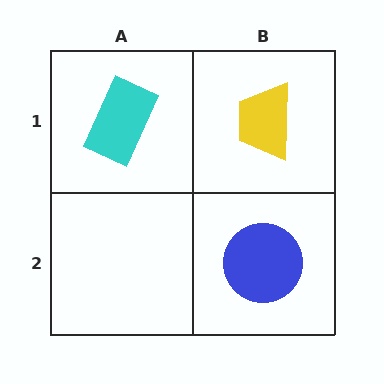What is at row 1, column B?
A yellow trapezoid.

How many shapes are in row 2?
1 shape.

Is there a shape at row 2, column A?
No, that cell is empty.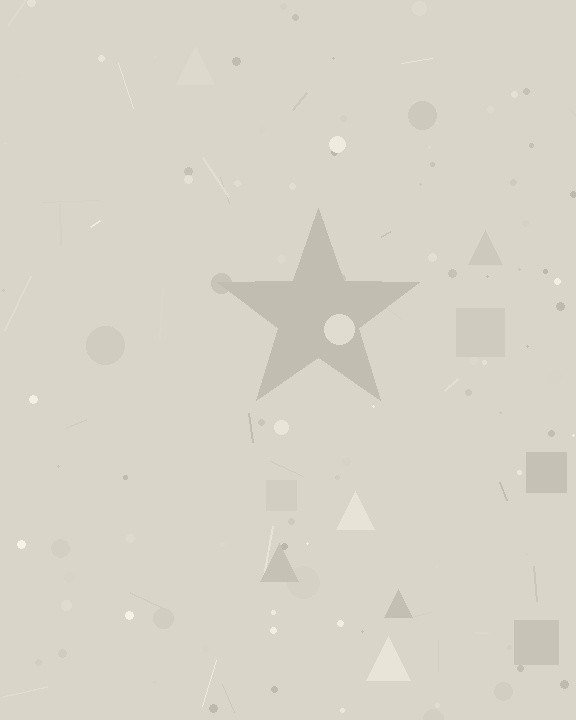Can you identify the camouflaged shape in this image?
The camouflaged shape is a star.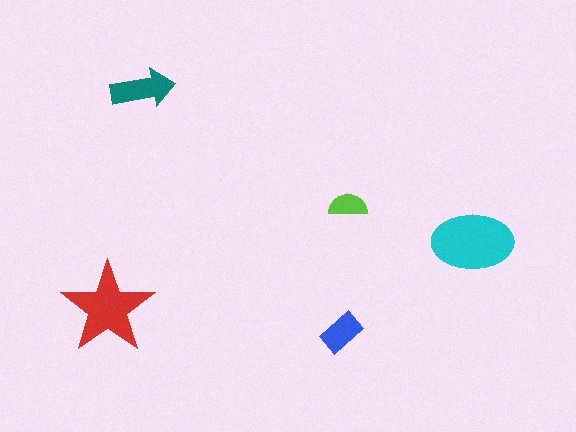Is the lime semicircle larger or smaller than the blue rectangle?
Smaller.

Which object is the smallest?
The lime semicircle.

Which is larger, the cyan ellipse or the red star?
The cyan ellipse.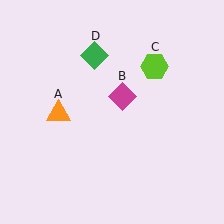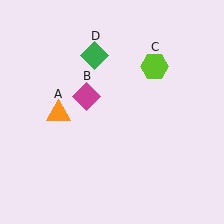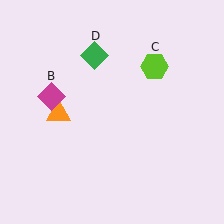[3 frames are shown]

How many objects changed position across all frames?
1 object changed position: magenta diamond (object B).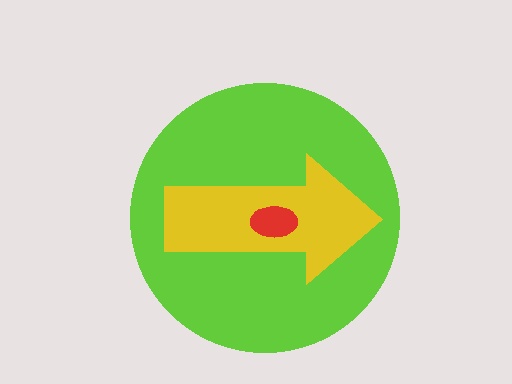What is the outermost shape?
The lime circle.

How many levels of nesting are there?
3.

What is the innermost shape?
The red ellipse.